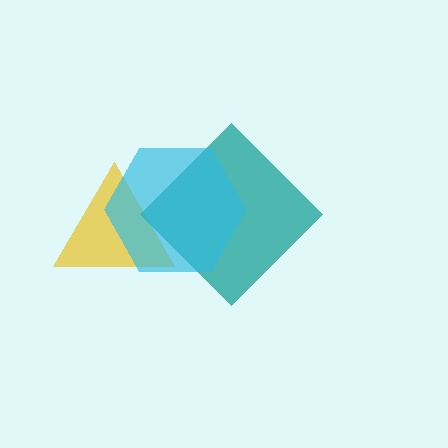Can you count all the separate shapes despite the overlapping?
Yes, there are 3 separate shapes.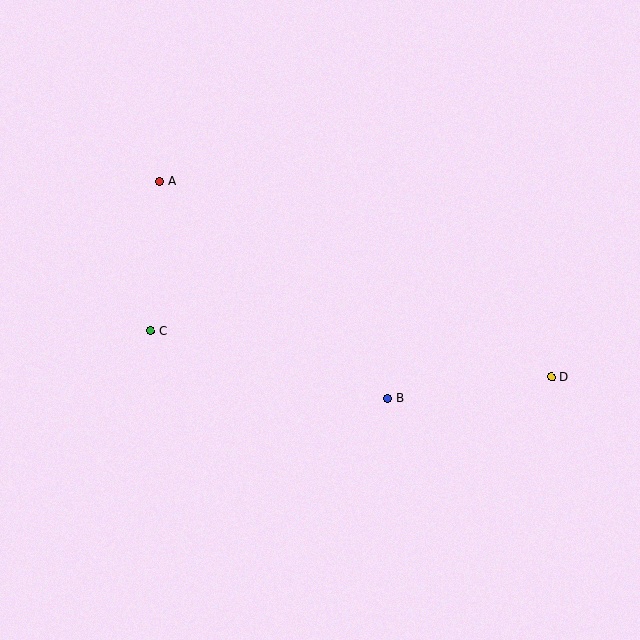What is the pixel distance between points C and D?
The distance between C and D is 403 pixels.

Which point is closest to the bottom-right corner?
Point D is closest to the bottom-right corner.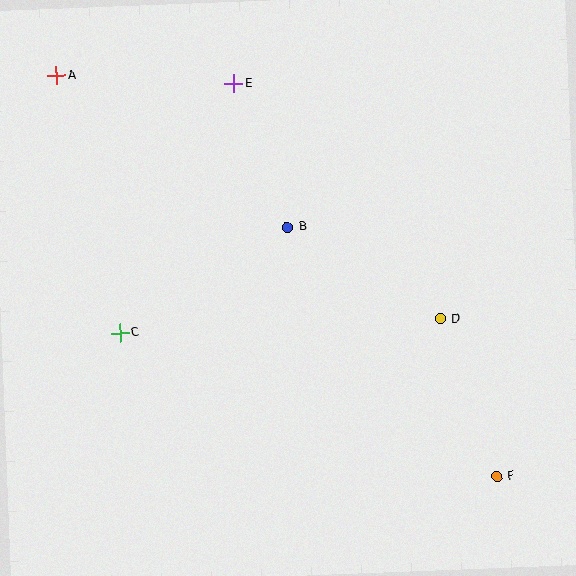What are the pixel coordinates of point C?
Point C is at (120, 333).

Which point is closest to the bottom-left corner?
Point C is closest to the bottom-left corner.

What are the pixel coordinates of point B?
Point B is at (287, 227).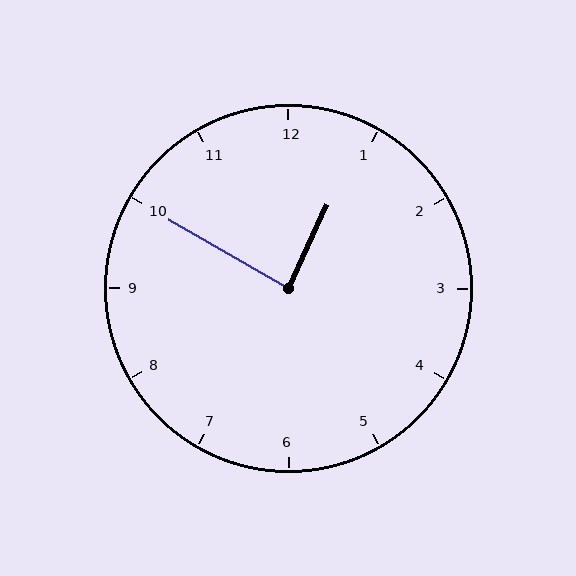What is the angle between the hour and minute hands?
Approximately 85 degrees.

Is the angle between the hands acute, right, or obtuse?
It is right.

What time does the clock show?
12:50.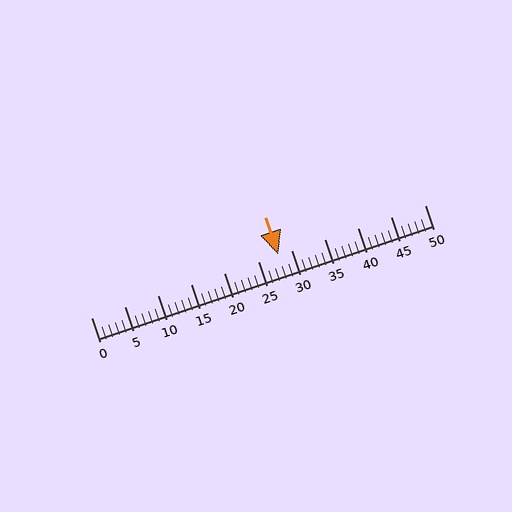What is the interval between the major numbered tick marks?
The major tick marks are spaced 5 units apart.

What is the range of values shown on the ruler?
The ruler shows values from 0 to 50.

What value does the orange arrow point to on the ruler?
The orange arrow points to approximately 28.